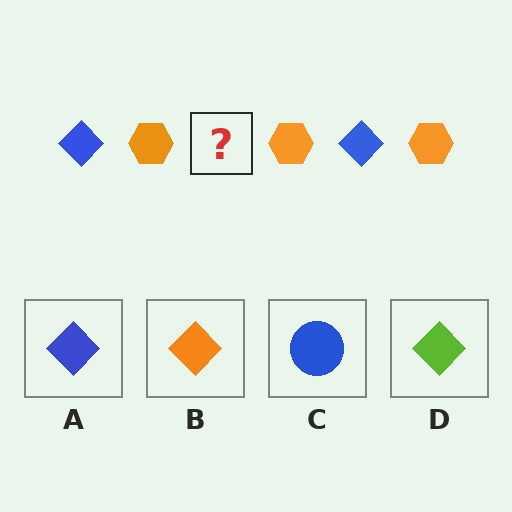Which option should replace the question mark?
Option A.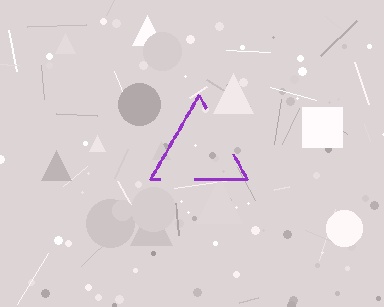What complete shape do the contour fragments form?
The contour fragments form a triangle.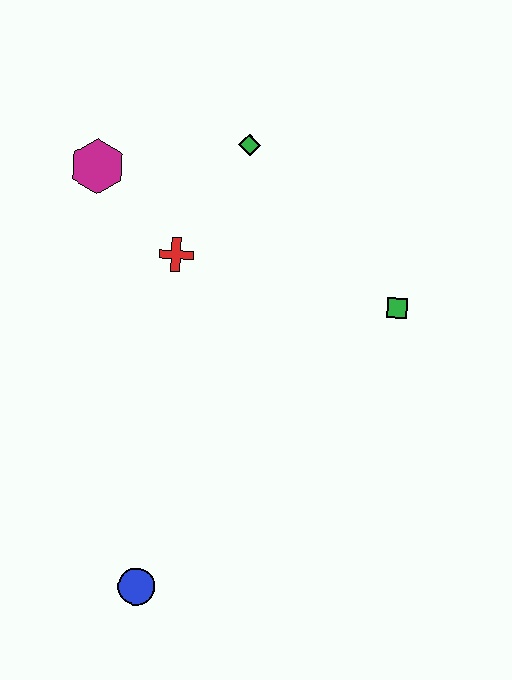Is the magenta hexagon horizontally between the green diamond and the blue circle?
No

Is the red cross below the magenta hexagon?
Yes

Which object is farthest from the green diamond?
The blue circle is farthest from the green diamond.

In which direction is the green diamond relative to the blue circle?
The green diamond is above the blue circle.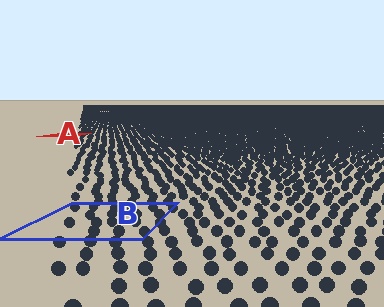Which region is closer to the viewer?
Region B is closer. The texture elements there are larger and more spread out.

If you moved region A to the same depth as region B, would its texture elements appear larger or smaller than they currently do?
They would appear larger. At a closer depth, the same texture elements are projected at a bigger on-screen size.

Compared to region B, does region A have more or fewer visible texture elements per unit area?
Region A has more texture elements per unit area — they are packed more densely because it is farther away.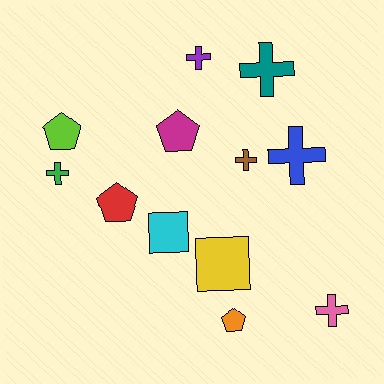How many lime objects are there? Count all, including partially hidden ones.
There is 1 lime object.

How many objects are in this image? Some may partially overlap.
There are 12 objects.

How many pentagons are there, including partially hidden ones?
There are 4 pentagons.